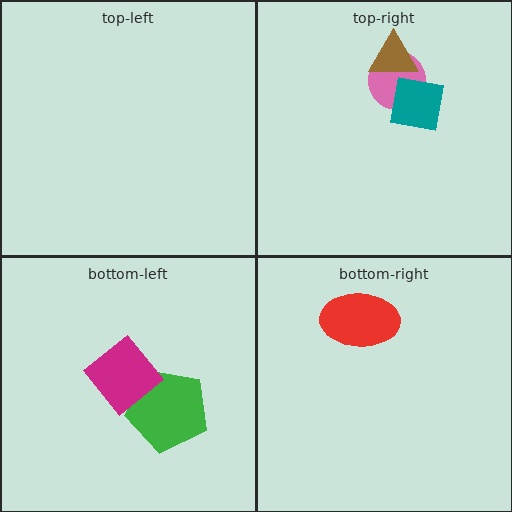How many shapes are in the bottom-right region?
1.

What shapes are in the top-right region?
The pink circle, the teal square, the brown triangle.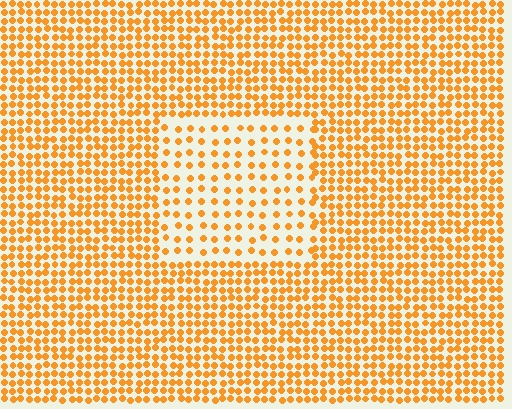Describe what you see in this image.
The image contains small orange elements arranged at two different densities. A rectangle-shaped region is visible where the elements are less densely packed than the surrounding area.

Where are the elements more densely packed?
The elements are more densely packed outside the rectangle boundary.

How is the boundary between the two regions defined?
The boundary is defined by a change in element density (approximately 2.1x ratio). All elements are the same color, size, and shape.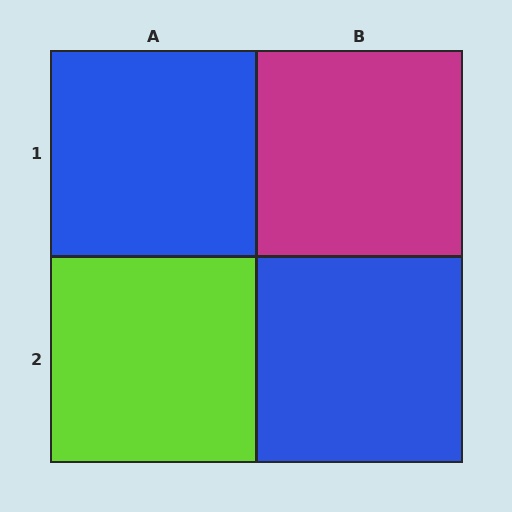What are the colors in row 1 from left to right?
Blue, magenta.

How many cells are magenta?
1 cell is magenta.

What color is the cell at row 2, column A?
Lime.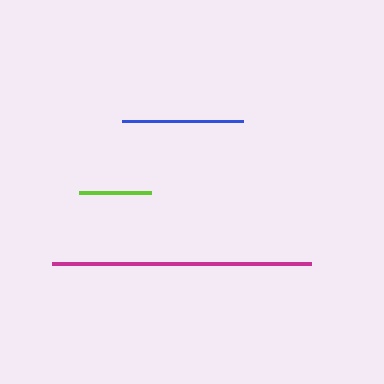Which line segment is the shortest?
The lime line is the shortest at approximately 72 pixels.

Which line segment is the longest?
The magenta line is the longest at approximately 259 pixels.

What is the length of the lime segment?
The lime segment is approximately 72 pixels long.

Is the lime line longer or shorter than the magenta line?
The magenta line is longer than the lime line.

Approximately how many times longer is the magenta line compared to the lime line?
The magenta line is approximately 3.6 times the length of the lime line.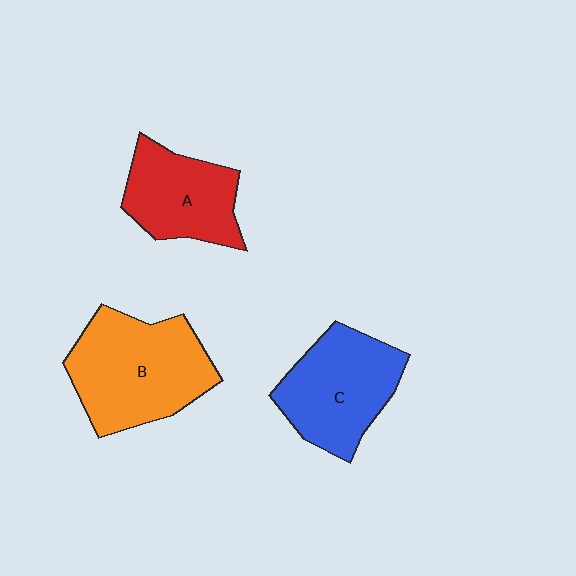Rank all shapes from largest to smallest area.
From largest to smallest: B (orange), C (blue), A (red).